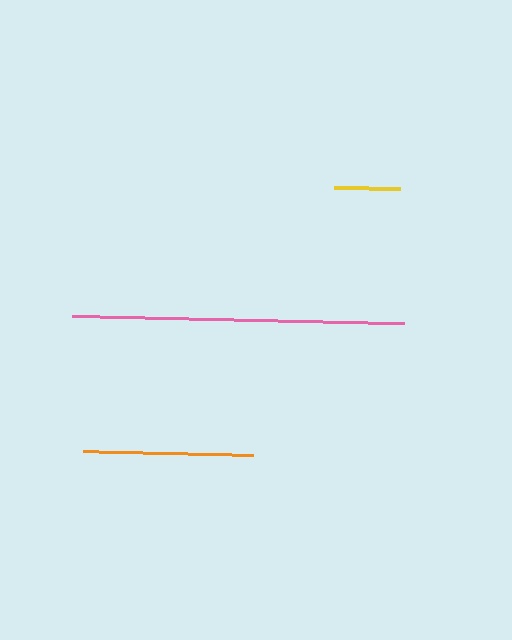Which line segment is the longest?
The pink line is the longest at approximately 332 pixels.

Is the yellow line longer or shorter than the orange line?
The orange line is longer than the yellow line.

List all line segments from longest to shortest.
From longest to shortest: pink, orange, yellow.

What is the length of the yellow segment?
The yellow segment is approximately 67 pixels long.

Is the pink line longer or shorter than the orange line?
The pink line is longer than the orange line.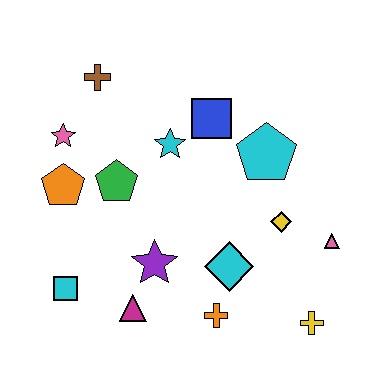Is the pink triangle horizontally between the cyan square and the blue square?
No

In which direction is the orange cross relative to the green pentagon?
The orange cross is below the green pentagon.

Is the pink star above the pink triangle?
Yes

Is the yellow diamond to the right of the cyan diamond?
Yes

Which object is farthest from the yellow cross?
The brown cross is farthest from the yellow cross.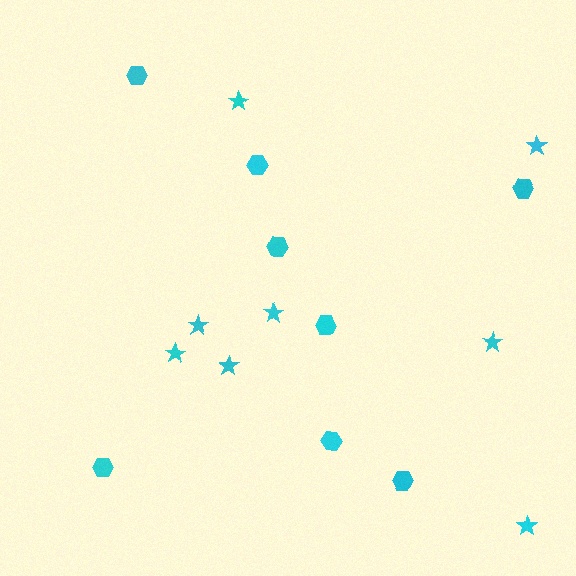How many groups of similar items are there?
There are 2 groups: one group of stars (8) and one group of hexagons (8).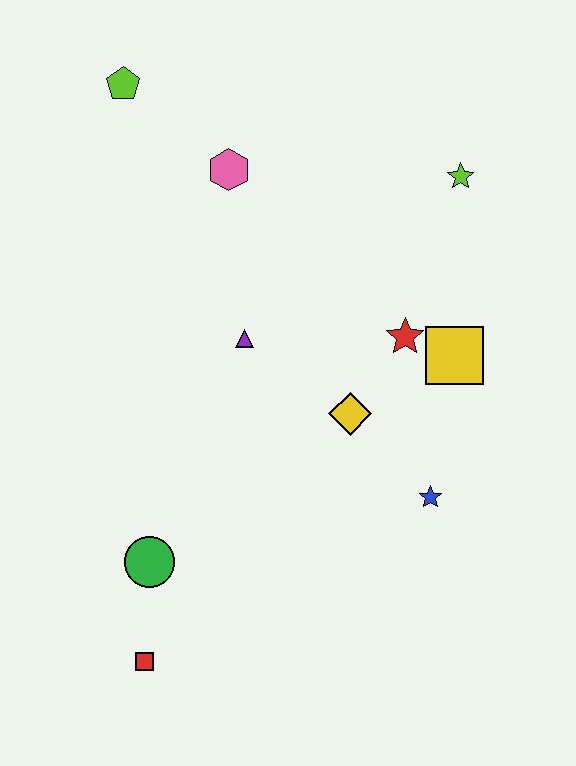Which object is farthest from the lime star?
The red square is farthest from the lime star.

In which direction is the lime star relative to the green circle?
The lime star is above the green circle.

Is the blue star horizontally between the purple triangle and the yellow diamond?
No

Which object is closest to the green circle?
The red square is closest to the green circle.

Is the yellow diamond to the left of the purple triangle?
No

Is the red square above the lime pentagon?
No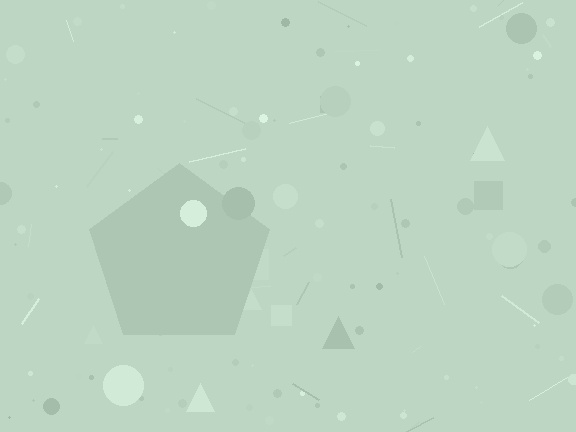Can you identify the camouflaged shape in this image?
The camouflaged shape is a pentagon.